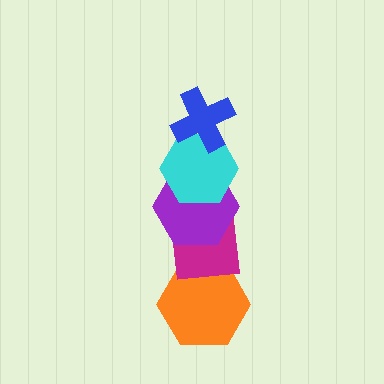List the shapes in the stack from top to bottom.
From top to bottom: the blue cross, the cyan hexagon, the purple hexagon, the magenta square, the orange hexagon.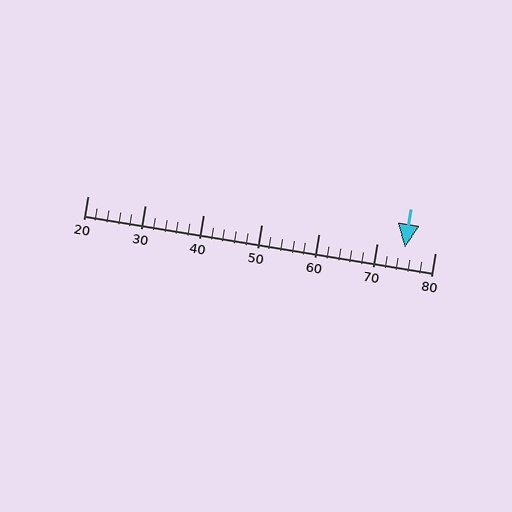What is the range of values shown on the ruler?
The ruler shows values from 20 to 80.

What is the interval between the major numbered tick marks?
The major tick marks are spaced 10 units apart.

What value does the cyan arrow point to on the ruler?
The cyan arrow points to approximately 75.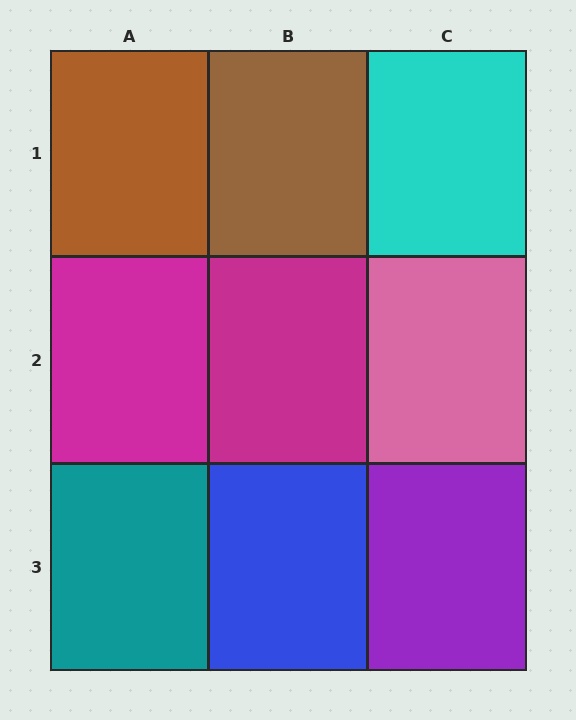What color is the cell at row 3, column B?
Blue.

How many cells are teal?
1 cell is teal.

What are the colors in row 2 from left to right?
Magenta, magenta, pink.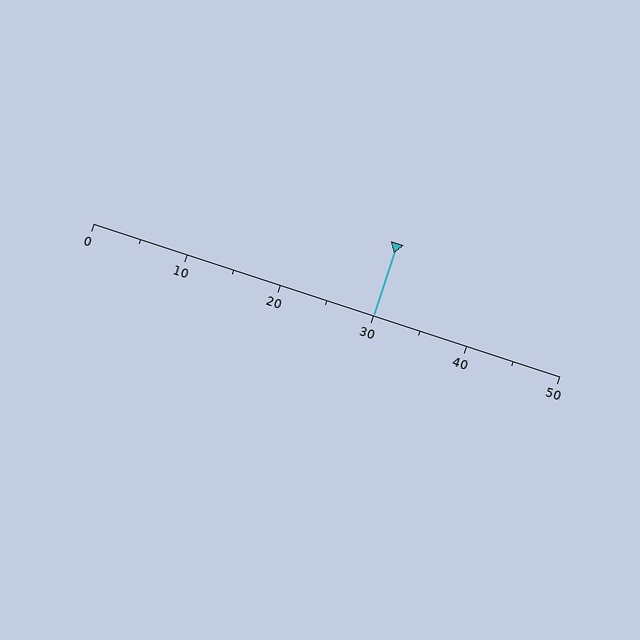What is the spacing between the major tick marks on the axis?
The major ticks are spaced 10 apart.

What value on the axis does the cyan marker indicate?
The marker indicates approximately 30.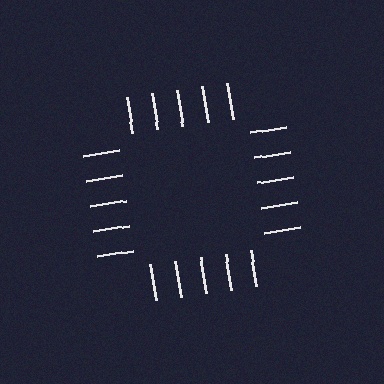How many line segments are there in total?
20 — 5 along each of the 4 edges.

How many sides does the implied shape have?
4 sides — the line-ends trace a square.